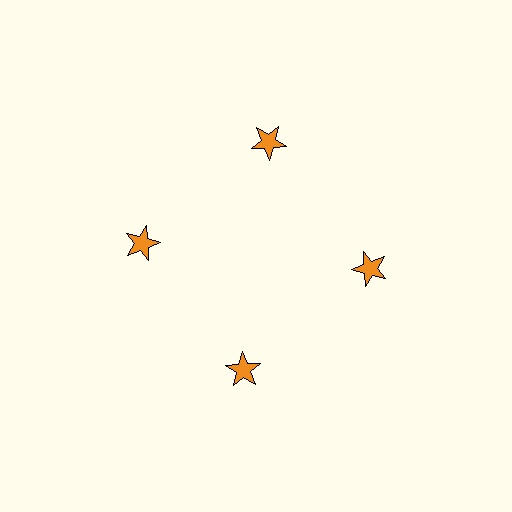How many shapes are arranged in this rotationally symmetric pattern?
There are 4 shapes, arranged in 4 groups of 1.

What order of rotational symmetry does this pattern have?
This pattern has 4-fold rotational symmetry.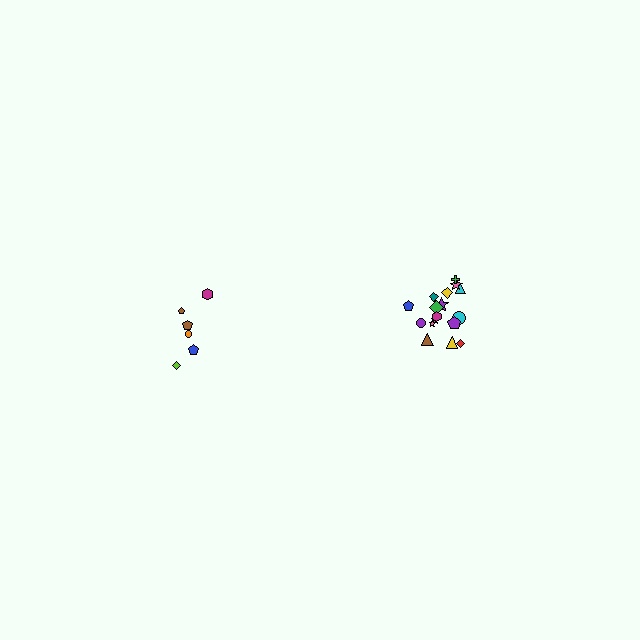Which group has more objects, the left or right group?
The right group.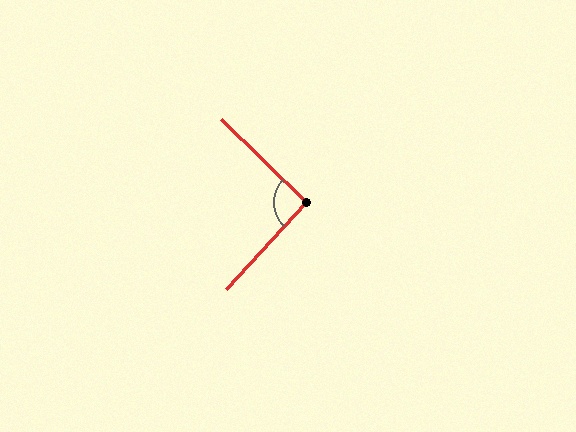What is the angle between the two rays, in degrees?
Approximately 92 degrees.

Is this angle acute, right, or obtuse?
It is approximately a right angle.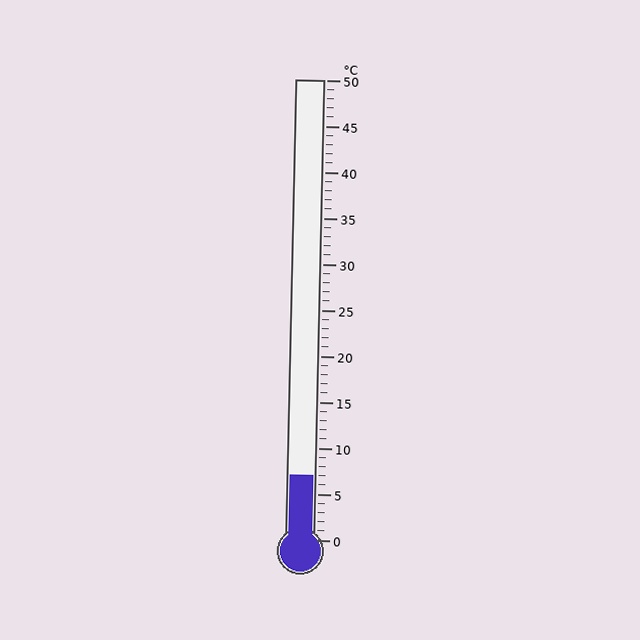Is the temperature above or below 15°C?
The temperature is below 15°C.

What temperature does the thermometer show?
The thermometer shows approximately 7°C.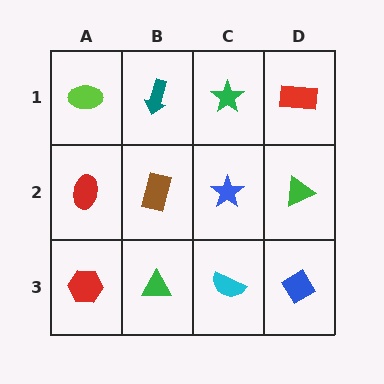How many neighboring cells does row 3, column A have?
2.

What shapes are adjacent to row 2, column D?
A red rectangle (row 1, column D), a blue diamond (row 3, column D), a blue star (row 2, column C).